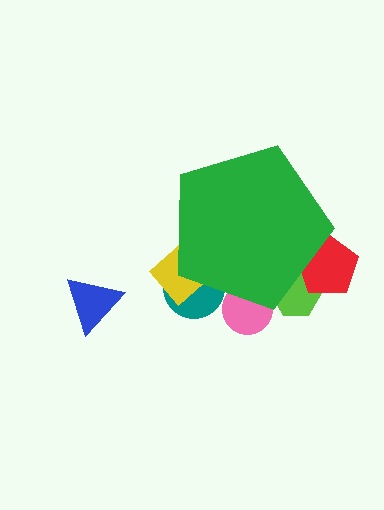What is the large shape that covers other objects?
A green pentagon.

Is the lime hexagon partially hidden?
Yes, the lime hexagon is partially hidden behind the green pentagon.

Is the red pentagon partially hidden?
Yes, the red pentagon is partially hidden behind the green pentagon.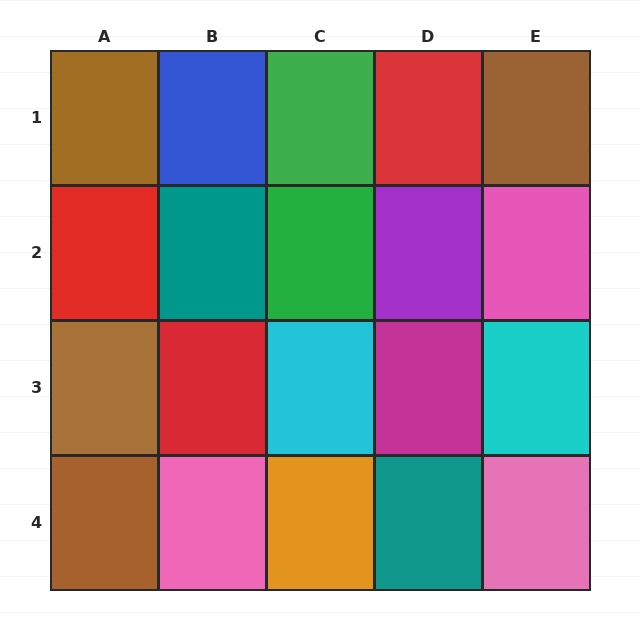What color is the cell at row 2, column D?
Purple.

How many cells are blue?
1 cell is blue.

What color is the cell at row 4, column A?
Brown.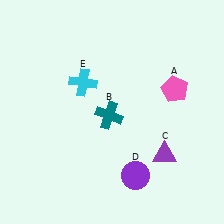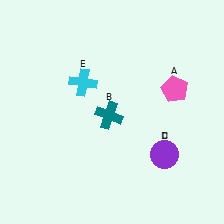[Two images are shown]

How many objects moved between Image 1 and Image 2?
1 object moved between the two images.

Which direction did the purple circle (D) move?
The purple circle (D) moved right.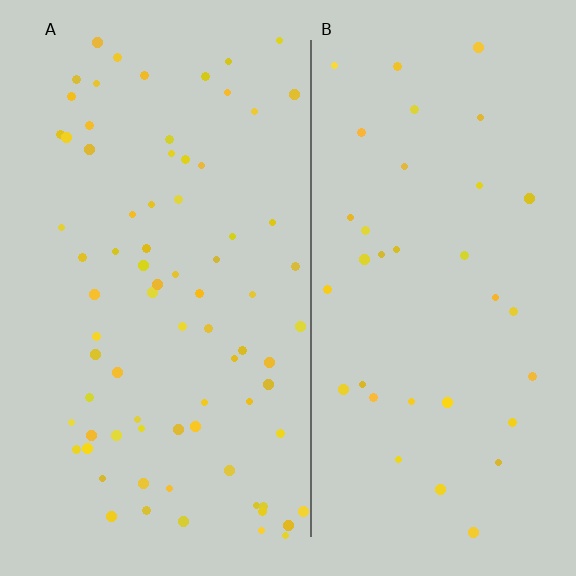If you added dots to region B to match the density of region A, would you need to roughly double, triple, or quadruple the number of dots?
Approximately double.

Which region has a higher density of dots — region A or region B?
A (the left).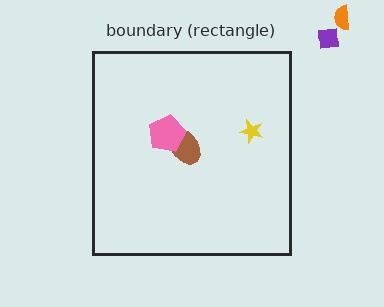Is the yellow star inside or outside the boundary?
Inside.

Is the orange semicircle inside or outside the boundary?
Outside.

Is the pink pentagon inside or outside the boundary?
Inside.